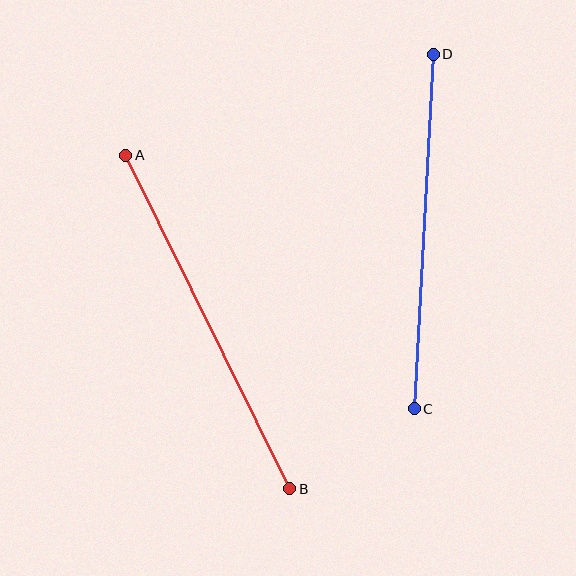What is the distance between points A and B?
The distance is approximately 372 pixels.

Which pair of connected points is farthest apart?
Points A and B are farthest apart.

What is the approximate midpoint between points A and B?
The midpoint is at approximately (208, 322) pixels.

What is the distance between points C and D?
The distance is approximately 355 pixels.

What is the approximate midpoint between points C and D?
The midpoint is at approximately (424, 232) pixels.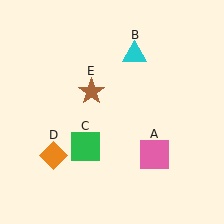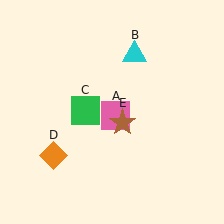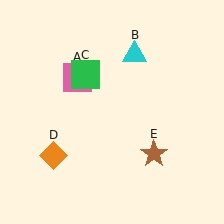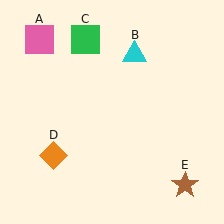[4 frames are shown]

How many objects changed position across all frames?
3 objects changed position: pink square (object A), green square (object C), brown star (object E).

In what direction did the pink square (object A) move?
The pink square (object A) moved up and to the left.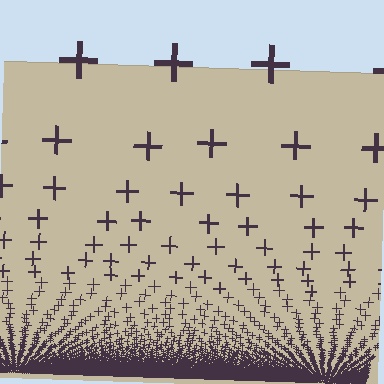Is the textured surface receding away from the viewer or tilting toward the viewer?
The surface appears to tilt toward the viewer. Texture elements get larger and sparser toward the top.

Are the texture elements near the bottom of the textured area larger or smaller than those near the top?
Smaller. The gradient is inverted — elements near the bottom are smaller and denser.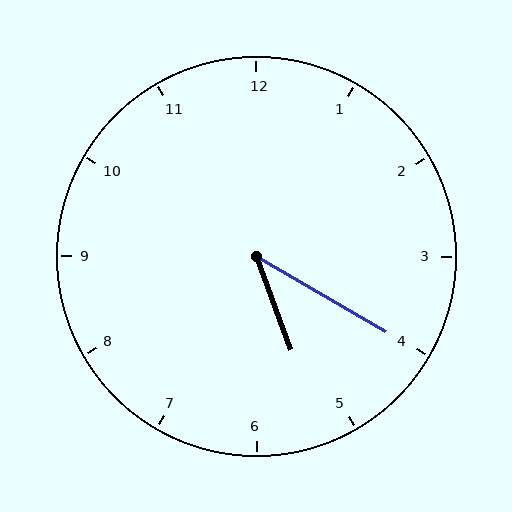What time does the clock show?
5:20.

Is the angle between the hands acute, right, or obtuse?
It is acute.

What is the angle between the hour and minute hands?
Approximately 40 degrees.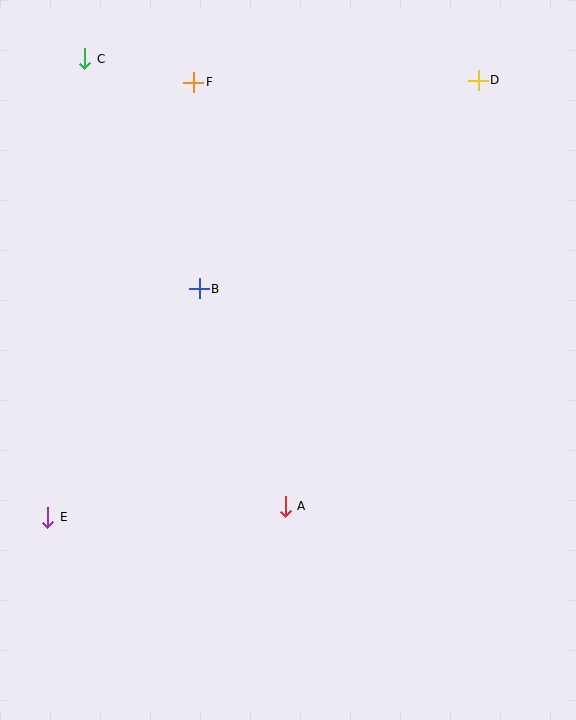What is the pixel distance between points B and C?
The distance between B and C is 257 pixels.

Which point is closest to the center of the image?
Point B at (199, 289) is closest to the center.